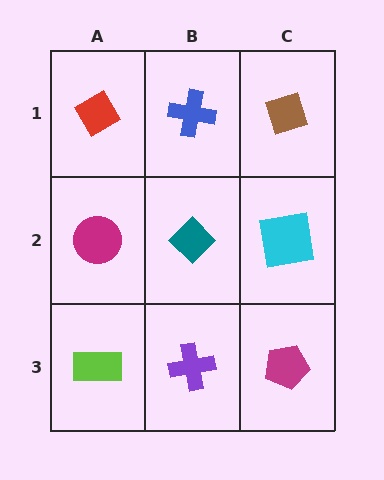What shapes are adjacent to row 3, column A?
A magenta circle (row 2, column A), a purple cross (row 3, column B).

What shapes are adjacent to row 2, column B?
A blue cross (row 1, column B), a purple cross (row 3, column B), a magenta circle (row 2, column A), a cyan square (row 2, column C).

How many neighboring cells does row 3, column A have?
2.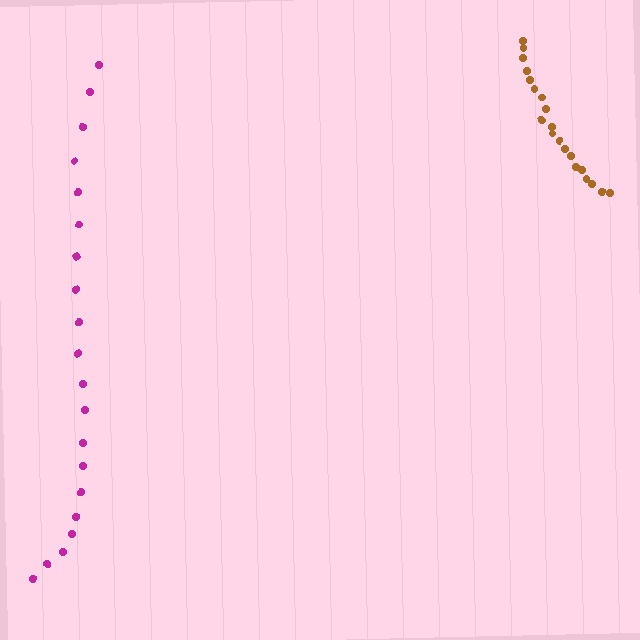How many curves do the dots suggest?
There are 2 distinct paths.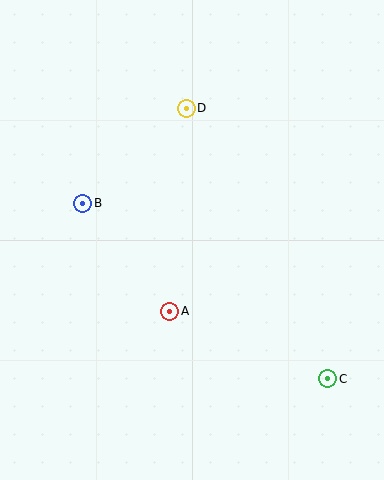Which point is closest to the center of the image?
Point A at (170, 311) is closest to the center.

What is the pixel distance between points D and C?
The distance between D and C is 305 pixels.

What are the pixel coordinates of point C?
Point C is at (328, 379).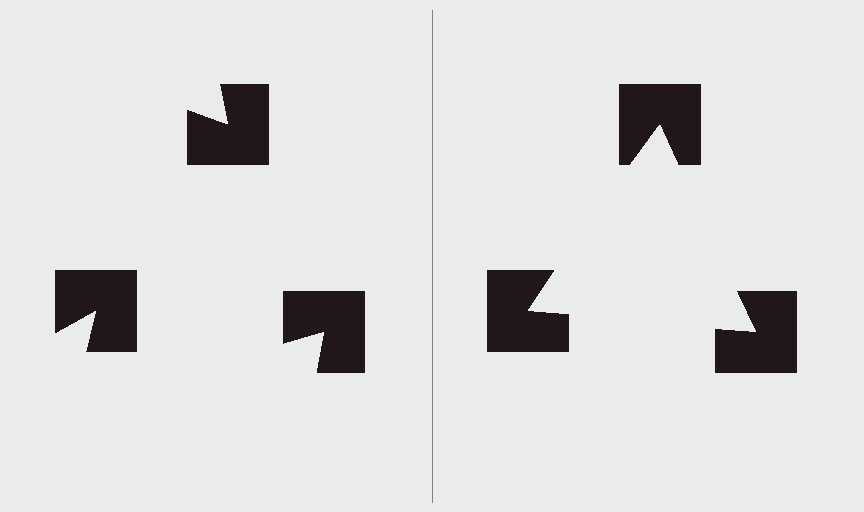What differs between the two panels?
The notched squares are positioned identically on both sides; only the wedge orientations differ. On the right they align to a triangle; on the left they are misaligned.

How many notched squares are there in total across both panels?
6 — 3 on each side.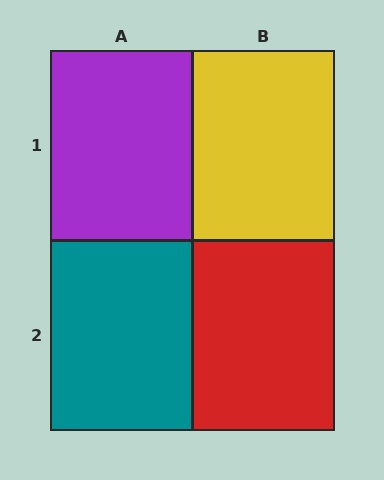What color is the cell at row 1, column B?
Yellow.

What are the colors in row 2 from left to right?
Teal, red.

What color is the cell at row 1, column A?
Purple.